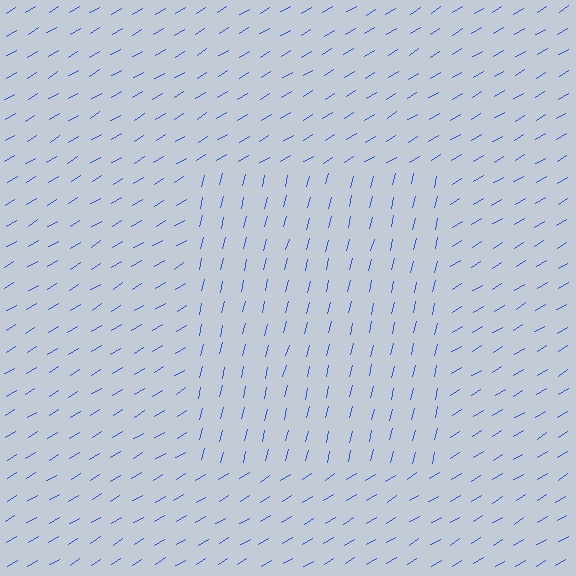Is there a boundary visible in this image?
Yes, there is a texture boundary formed by a change in line orientation.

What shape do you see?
I see a rectangle.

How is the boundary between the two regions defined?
The boundary is defined purely by a change in line orientation (approximately 45 degrees difference). All lines are the same color and thickness.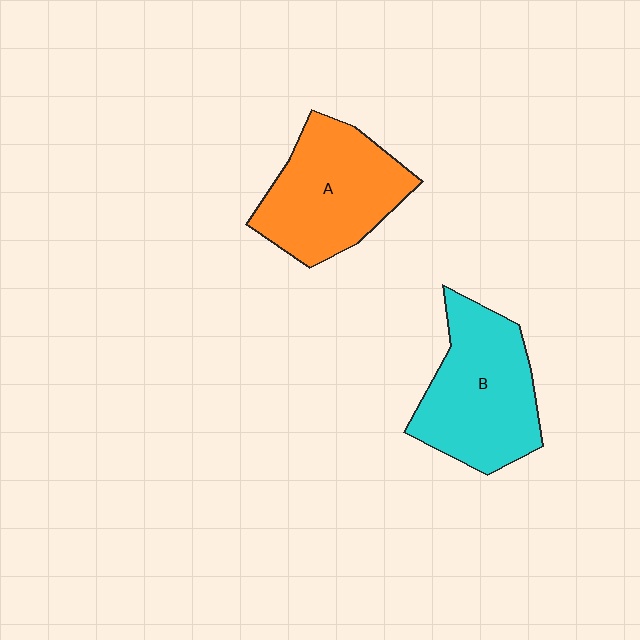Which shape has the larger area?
Shape B (cyan).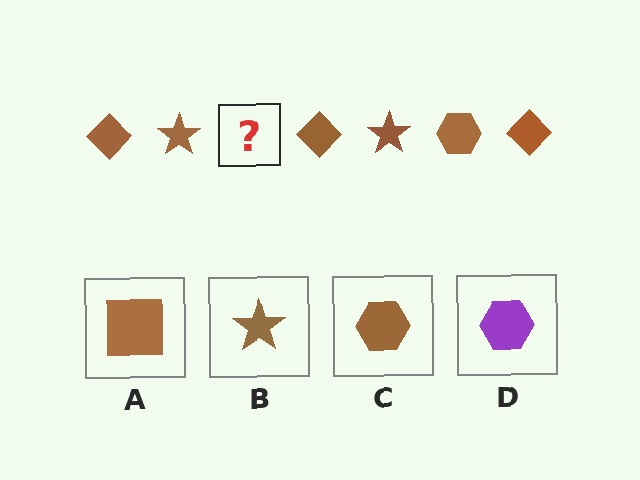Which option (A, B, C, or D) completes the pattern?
C.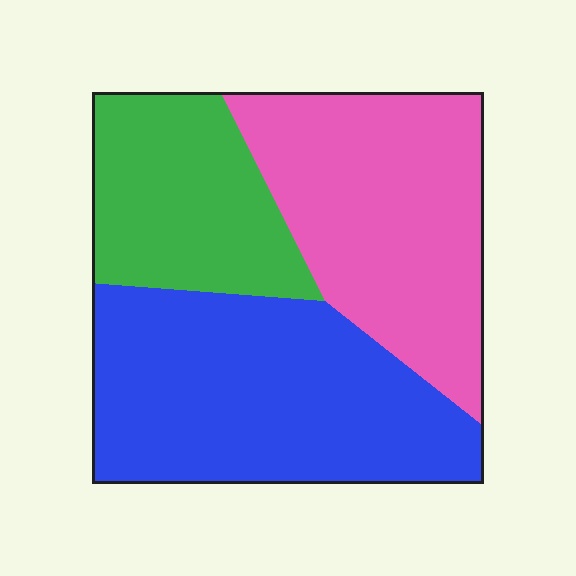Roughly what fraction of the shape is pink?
Pink takes up between a quarter and a half of the shape.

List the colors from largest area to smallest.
From largest to smallest: blue, pink, green.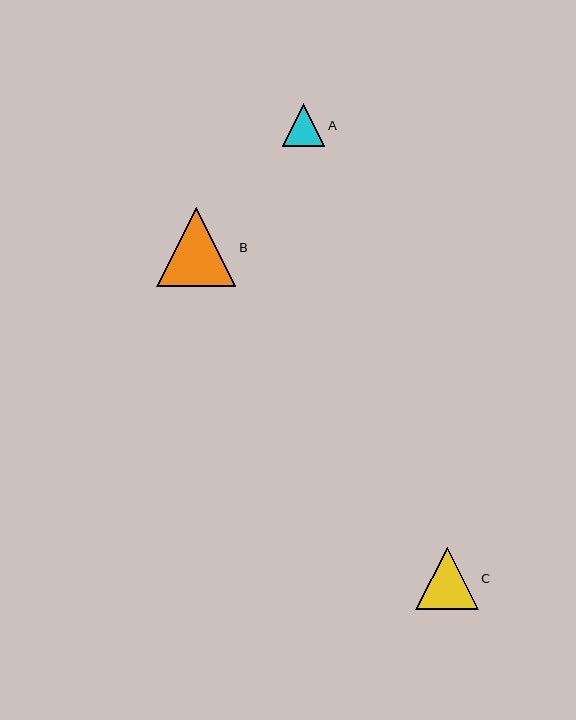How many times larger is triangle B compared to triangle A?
Triangle B is approximately 1.9 times the size of triangle A.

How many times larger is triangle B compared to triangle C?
Triangle B is approximately 1.3 times the size of triangle C.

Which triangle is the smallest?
Triangle A is the smallest with a size of approximately 43 pixels.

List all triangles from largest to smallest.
From largest to smallest: B, C, A.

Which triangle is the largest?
Triangle B is the largest with a size of approximately 79 pixels.